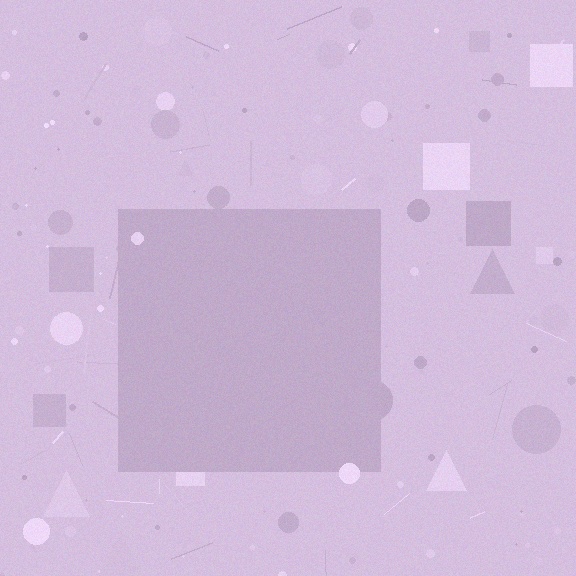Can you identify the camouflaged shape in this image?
The camouflaged shape is a square.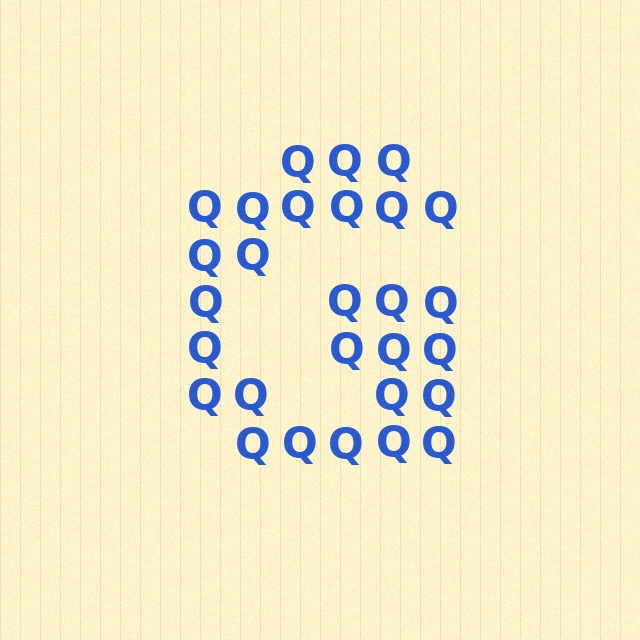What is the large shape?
The large shape is the letter G.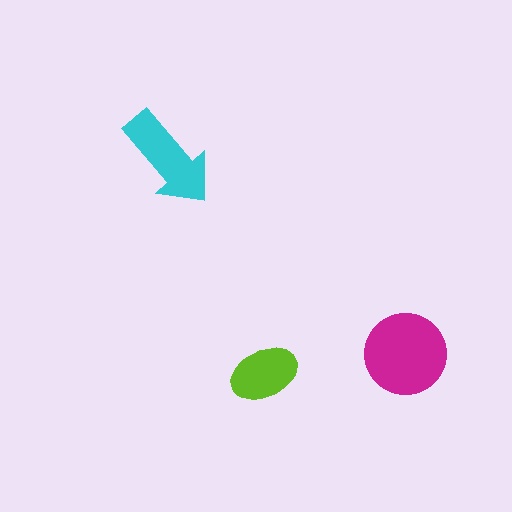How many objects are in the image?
There are 3 objects in the image.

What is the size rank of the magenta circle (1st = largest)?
1st.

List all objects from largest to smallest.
The magenta circle, the cyan arrow, the lime ellipse.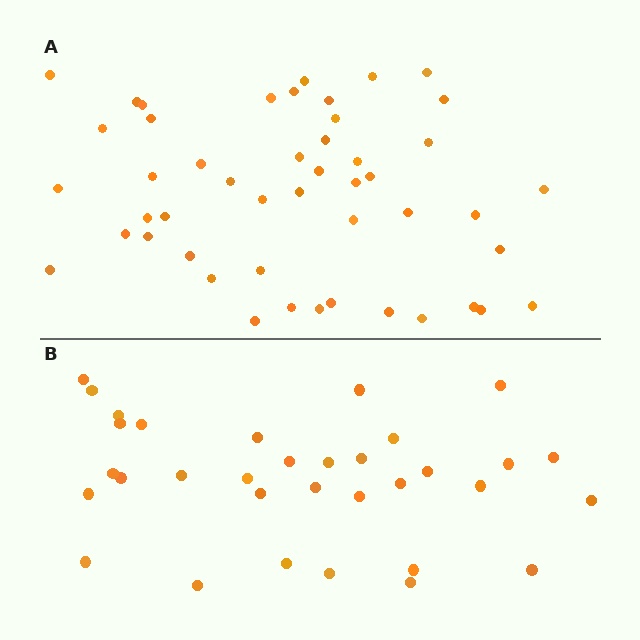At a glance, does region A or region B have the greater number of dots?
Region A (the top region) has more dots.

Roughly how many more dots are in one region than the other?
Region A has approximately 15 more dots than region B.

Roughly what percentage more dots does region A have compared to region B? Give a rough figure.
About 45% more.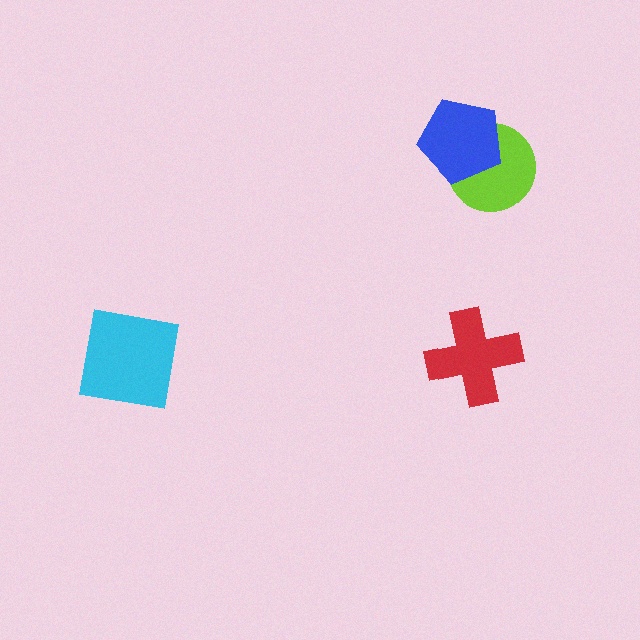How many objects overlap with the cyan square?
0 objects overlap with the cyan square.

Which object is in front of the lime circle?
The blue pentagon is in front of the lime circle.